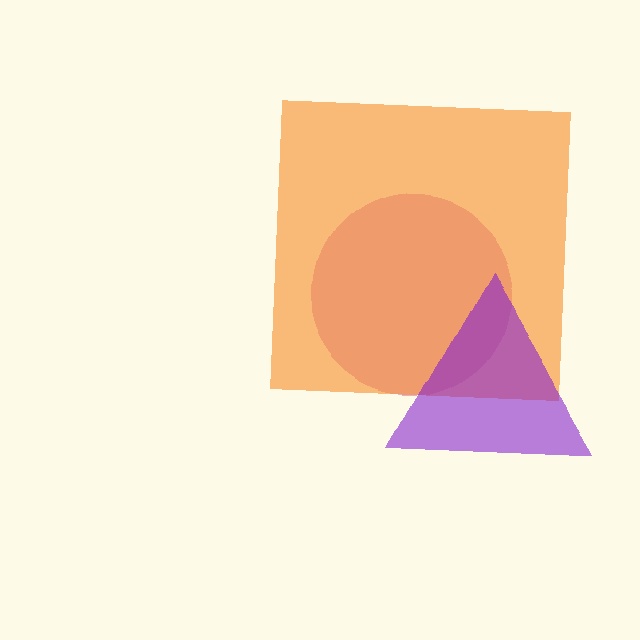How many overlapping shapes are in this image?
There are 3 overlapping shapes in the image.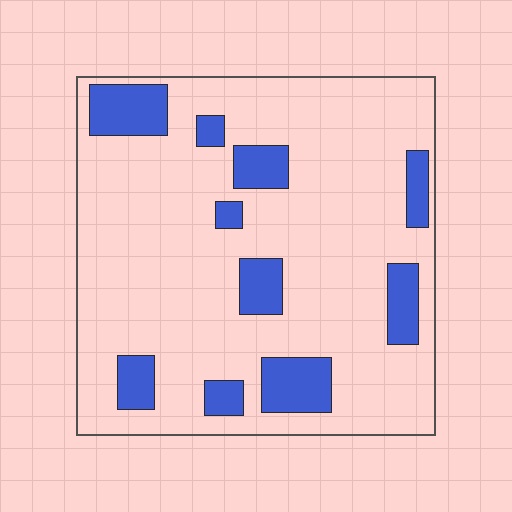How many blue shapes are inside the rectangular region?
10.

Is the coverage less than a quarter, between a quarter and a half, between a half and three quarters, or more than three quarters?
Less than a quarter.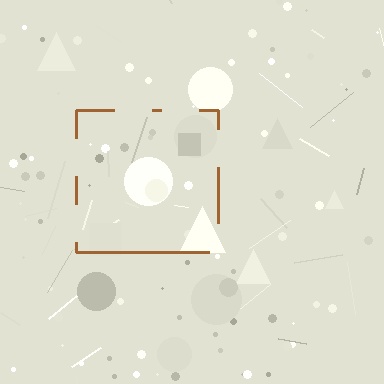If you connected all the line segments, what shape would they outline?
They would outline a square.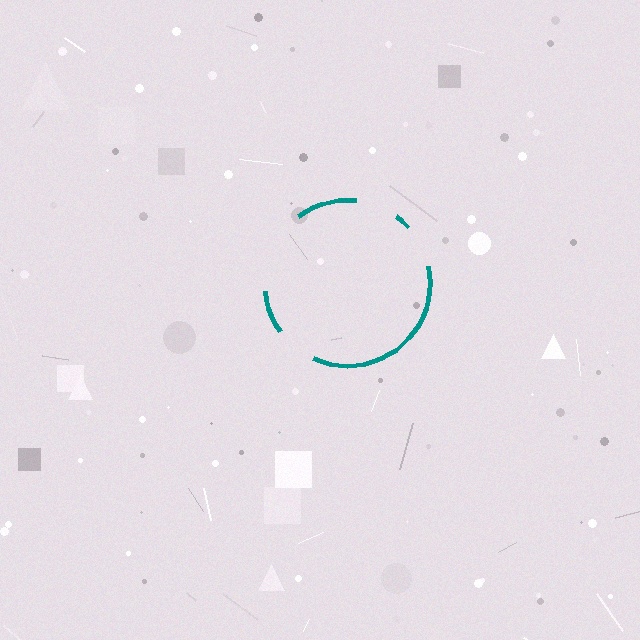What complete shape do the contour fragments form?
The contour fragments form a circle.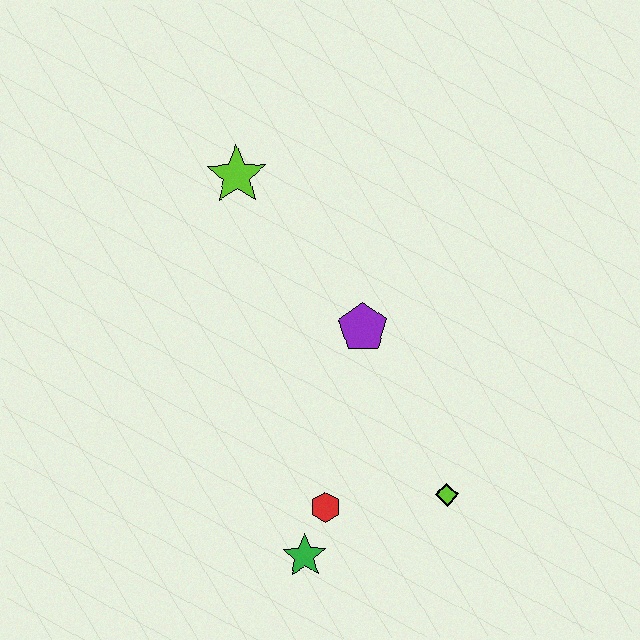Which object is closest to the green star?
The red hexagon is closest to the green star.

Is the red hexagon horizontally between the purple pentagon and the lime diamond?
No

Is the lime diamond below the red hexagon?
No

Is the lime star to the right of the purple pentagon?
No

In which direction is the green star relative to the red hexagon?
The green star is below the red hexagon.